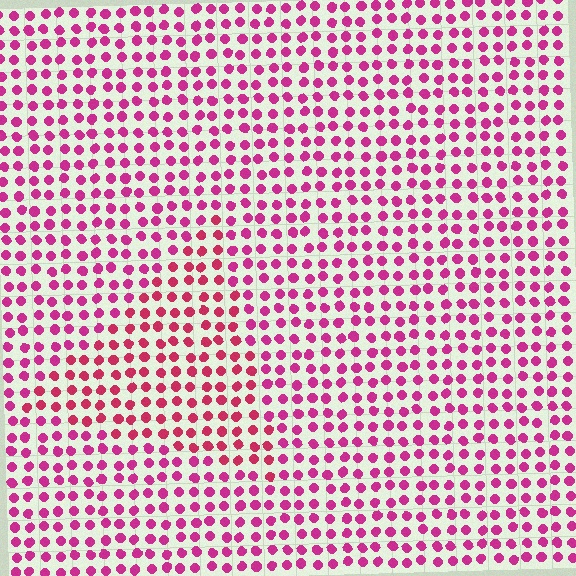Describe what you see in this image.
The image is filled with small magenta elements in a uniform arrangement. A triangle-shaped region is visible where the elements are tinted to a slightly different hue, forming a subtle color boundary.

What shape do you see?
I see a triangle.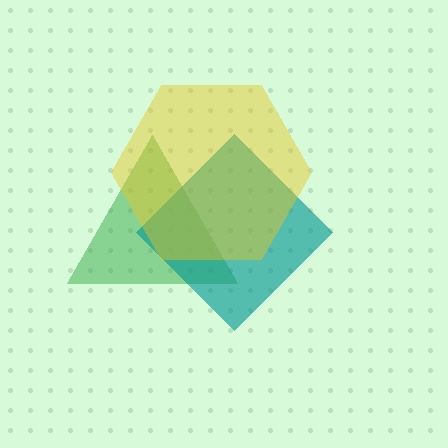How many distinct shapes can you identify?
There are 3 distinct shapes: a green triangle, a teal diamond, a yellow hexagon.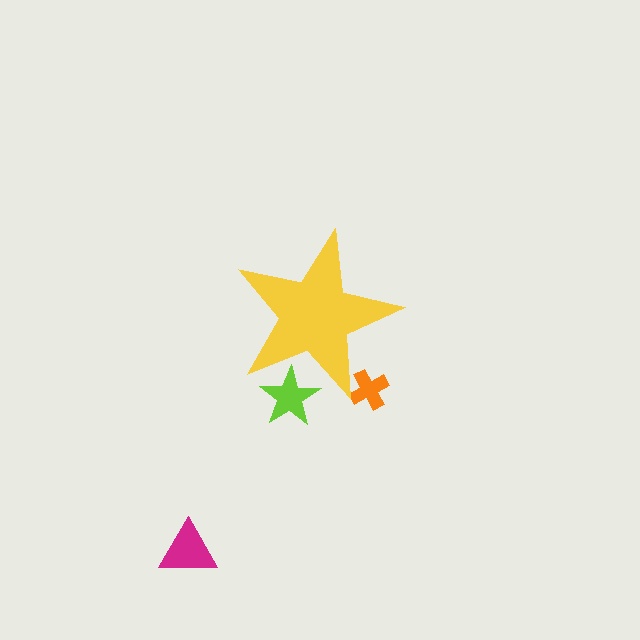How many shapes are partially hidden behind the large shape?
2 shapes are partially hidden.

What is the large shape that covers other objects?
A yellow star.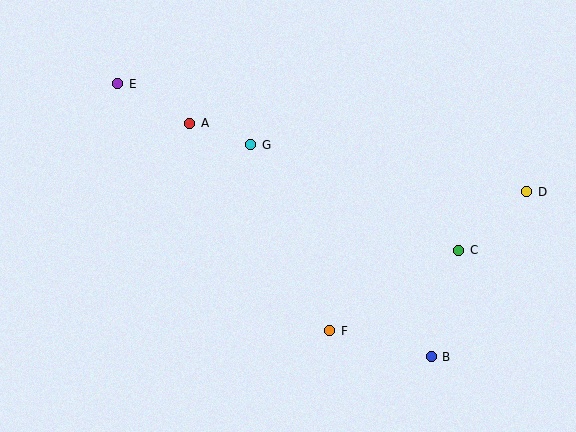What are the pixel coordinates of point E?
Point E is at (118, 84).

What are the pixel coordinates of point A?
Point A is at (190, 123).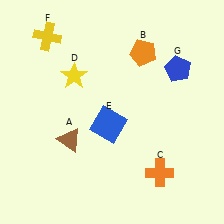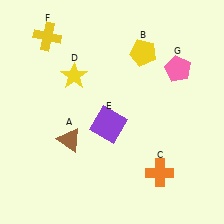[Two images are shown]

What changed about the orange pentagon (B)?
In Image 1, B is orange. In Image 2, it changed to yellow.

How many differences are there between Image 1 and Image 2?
There are 3 differences between the two images.